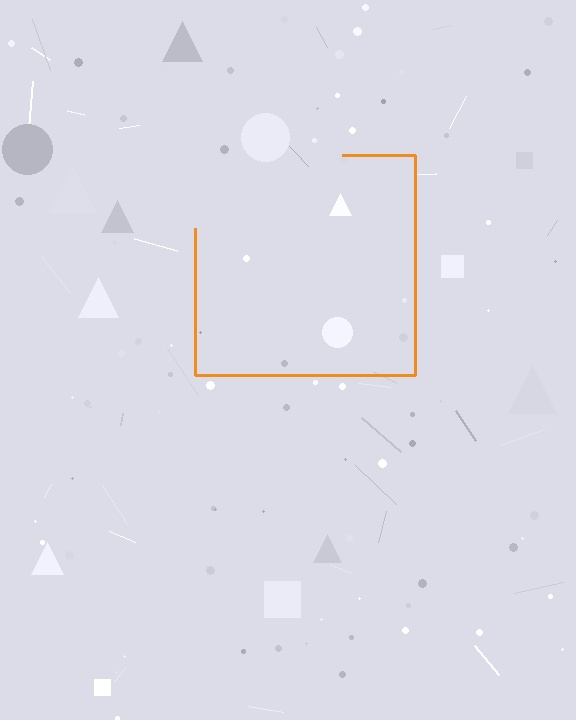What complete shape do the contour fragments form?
The contour fragments form a square.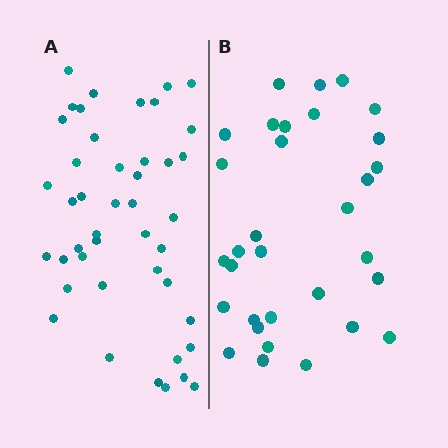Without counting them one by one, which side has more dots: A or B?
Region A (the left region) has more dots.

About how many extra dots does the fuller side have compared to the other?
Region A has roughly 12 or so more dots than region B.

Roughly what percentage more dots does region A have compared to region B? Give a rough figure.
About 40% more.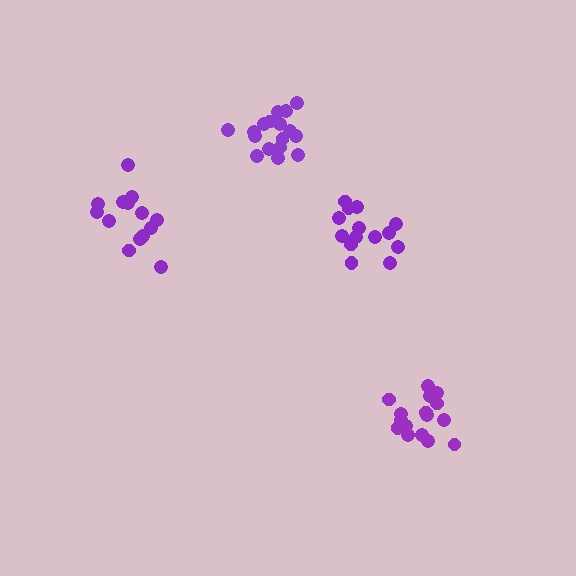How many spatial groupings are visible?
There are 4 spatial groupings.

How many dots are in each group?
Group 1: 17 dots, Group 2: 16 dots, Group 3: 14 dots, Group 4: 14 dots (61 total).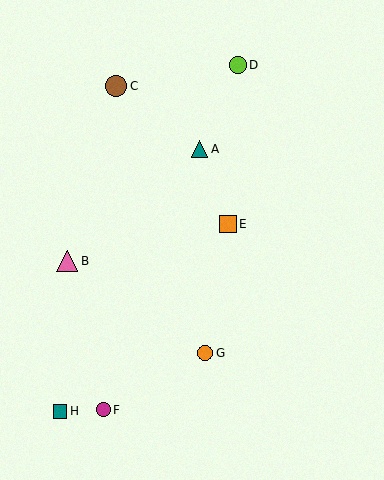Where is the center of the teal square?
The center of the teal square is at (60, 411).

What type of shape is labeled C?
Shape C is a brown circle.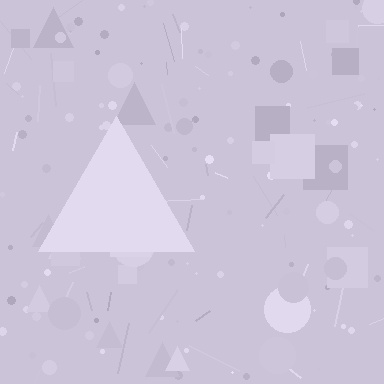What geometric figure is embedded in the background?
A triangle is embedded in the background.